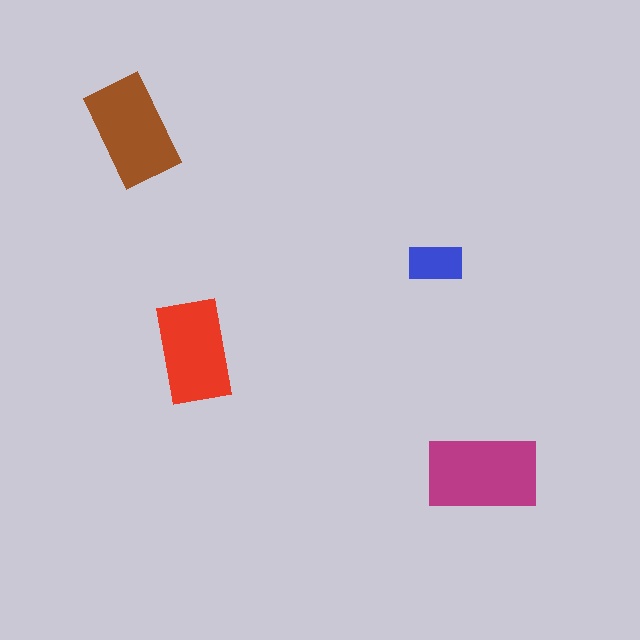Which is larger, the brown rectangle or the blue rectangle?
The brown one.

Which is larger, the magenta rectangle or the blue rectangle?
The magenta one.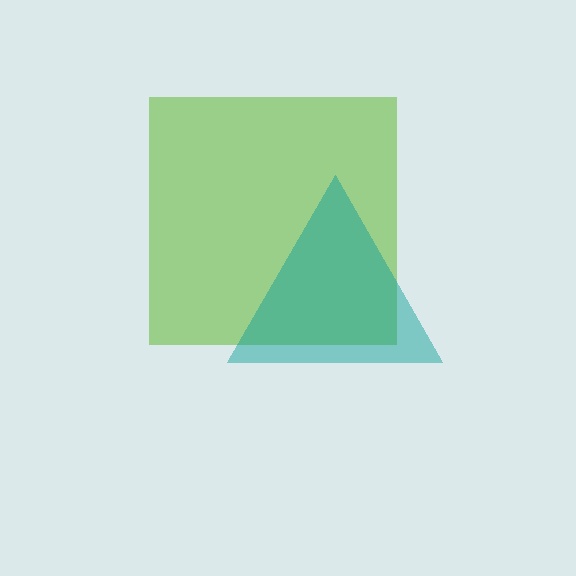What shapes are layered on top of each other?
The layered shapes are: a lime square, a teal triangle.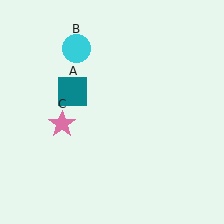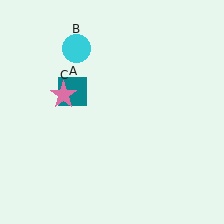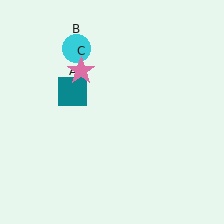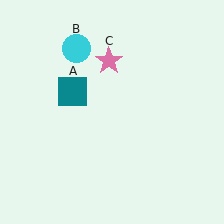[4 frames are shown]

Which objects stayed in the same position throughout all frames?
Teal square (object A) and cyan circle (object B) remained stationary.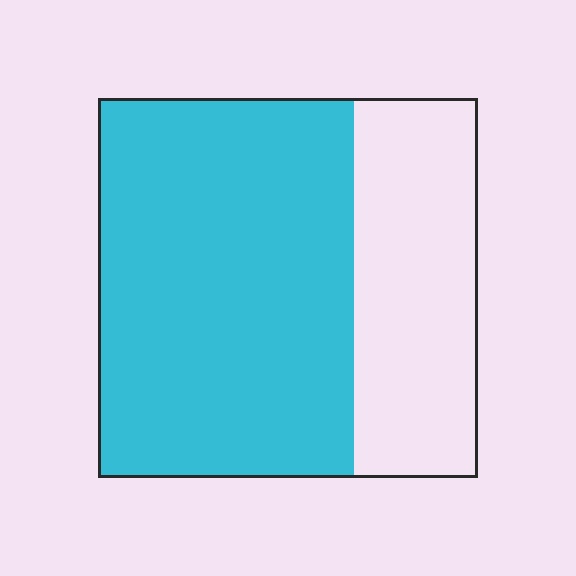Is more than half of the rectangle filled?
Yes.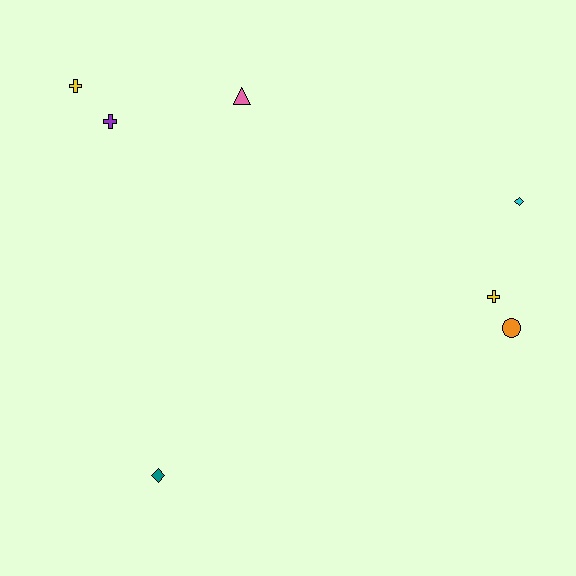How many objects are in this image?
There are 7 objects.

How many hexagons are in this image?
There are no hexagons.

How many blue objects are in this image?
There are no blue objects.